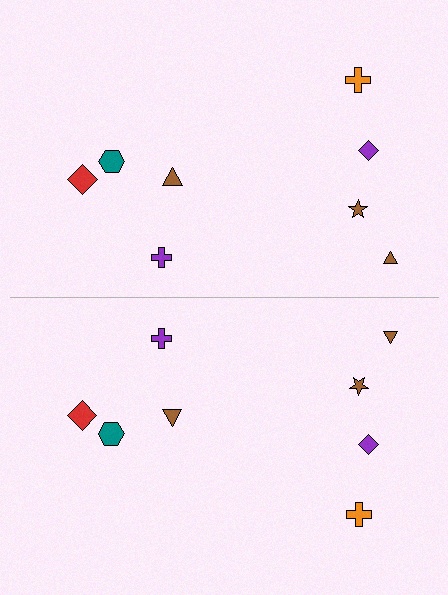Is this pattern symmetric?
Yes, this pattern has bilateral (reflection) symmetry.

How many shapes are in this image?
There are 16 shapes in this image.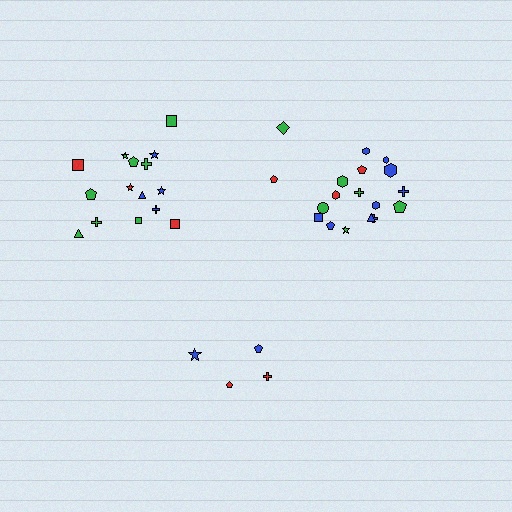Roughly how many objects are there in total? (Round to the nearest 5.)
Roughly 35 objects in total.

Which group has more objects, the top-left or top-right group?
The top-right group.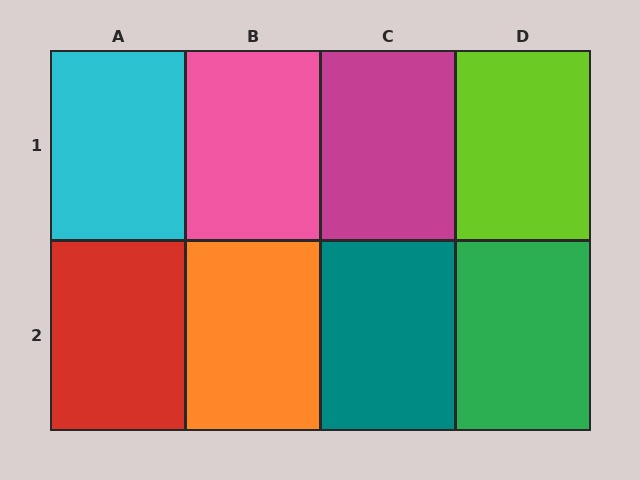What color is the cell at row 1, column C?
Magenta.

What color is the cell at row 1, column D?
Lime.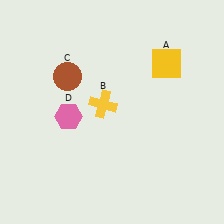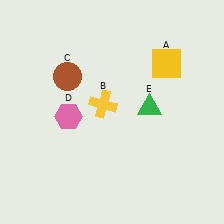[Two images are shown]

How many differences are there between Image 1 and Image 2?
There is 1 difference between the two images.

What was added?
A green triangle (E) was added in Image 2.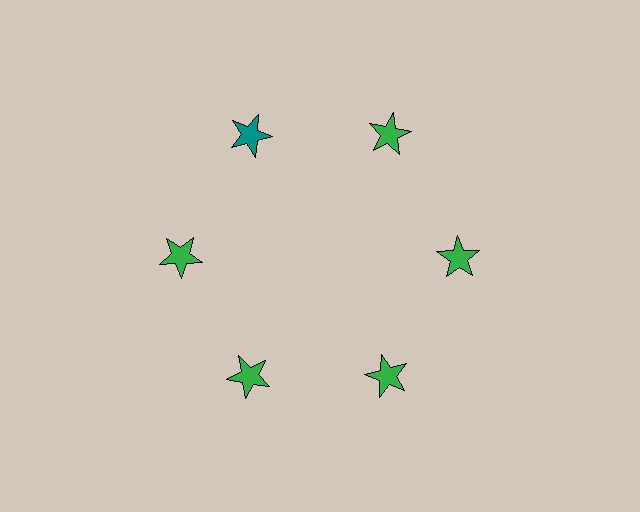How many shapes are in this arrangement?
There are 6 shapes arranged in a ring pattern.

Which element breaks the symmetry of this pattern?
The teal star at roughly the 11 o'clock position breaks the symmetry. All other shapes are green stars.